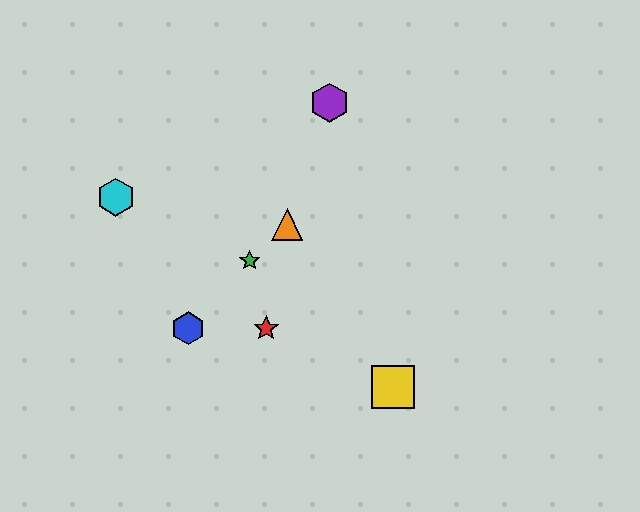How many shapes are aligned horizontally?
2 shapes (the red star, the blue hexagon) are aligned horizontally.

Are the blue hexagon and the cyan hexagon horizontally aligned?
No, the blue hexagon is at y≈328 and the cyan hexagon is at y≈197.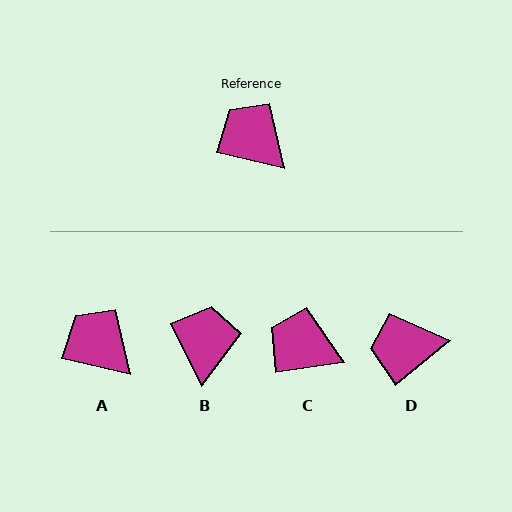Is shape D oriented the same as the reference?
No, it is off by about 53 degrees.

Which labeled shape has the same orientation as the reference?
A.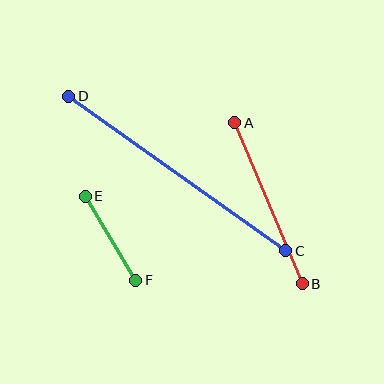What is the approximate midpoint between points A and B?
The midpoint is at approximately (268, 203) pixels.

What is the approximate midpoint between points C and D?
The midpoint is at approximately (177, 173) pixels.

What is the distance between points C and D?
The distance is approximately 266 pixels.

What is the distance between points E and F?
The distance is approximately 98 pixels.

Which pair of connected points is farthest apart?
Points C and D are farthest apart.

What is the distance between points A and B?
The distance is approximately 175 pixels.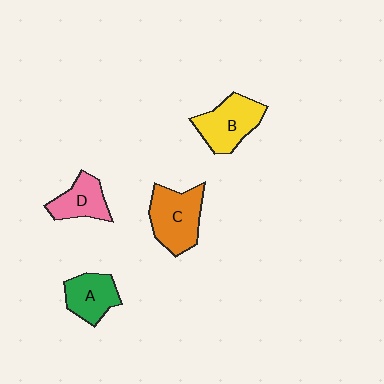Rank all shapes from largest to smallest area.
From largest to smallest: C (orange), B (yellow), A (green), D (pink).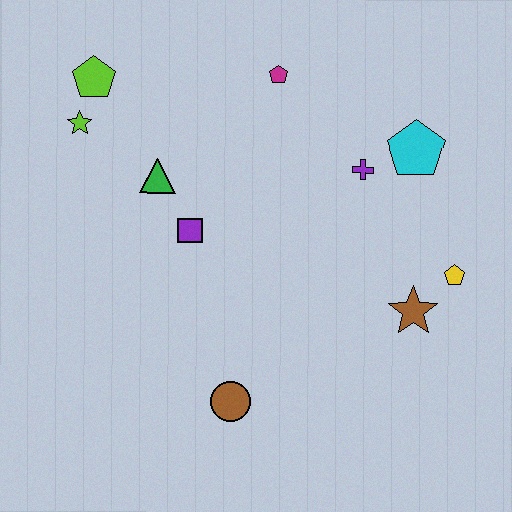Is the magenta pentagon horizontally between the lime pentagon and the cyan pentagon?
Yes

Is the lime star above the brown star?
Yes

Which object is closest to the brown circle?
The purple square is closest to the brown circle.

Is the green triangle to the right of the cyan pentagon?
No